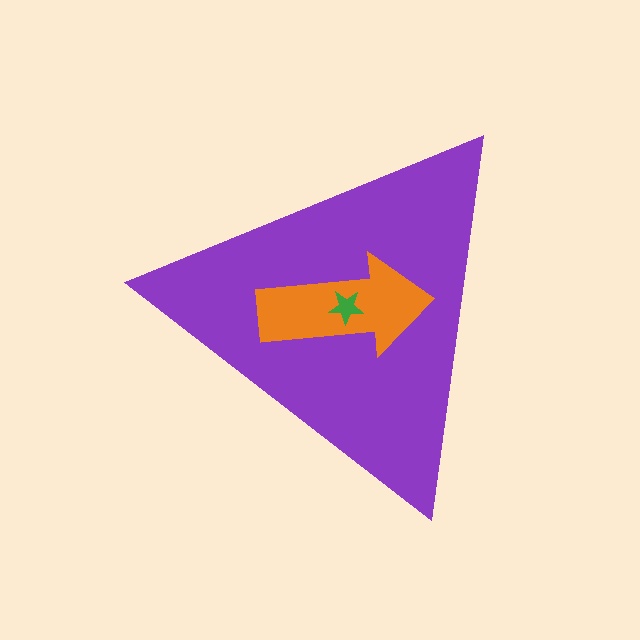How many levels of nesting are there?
3.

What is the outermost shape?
The purple triangle.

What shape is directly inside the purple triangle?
The orange arrow.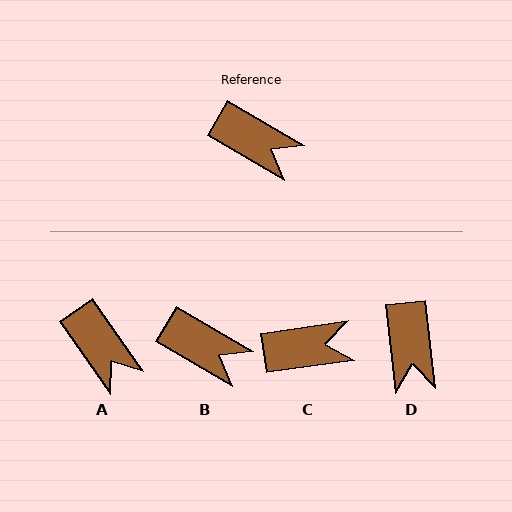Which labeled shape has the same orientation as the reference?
B.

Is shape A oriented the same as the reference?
No, it is off by about 25 degrees.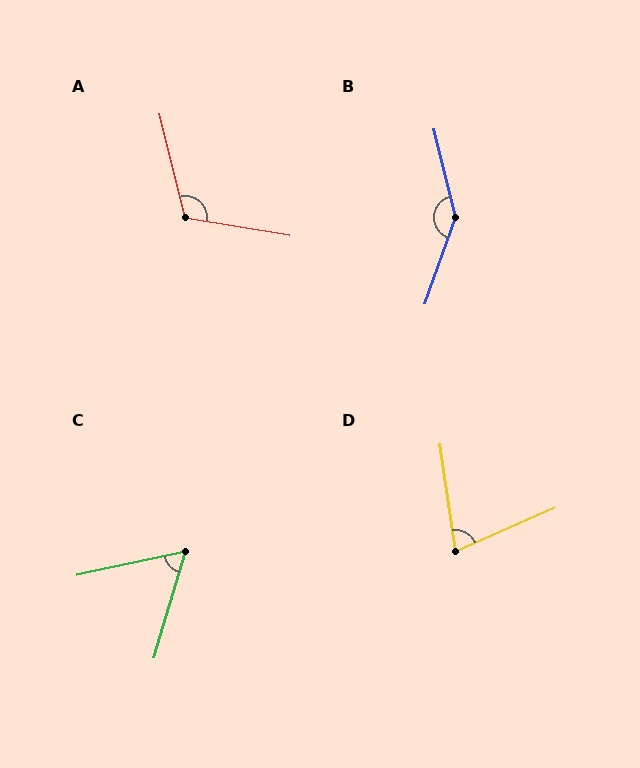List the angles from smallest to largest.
C (61°), D (75°), A (113°), B (147°).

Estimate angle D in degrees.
Approximately 75 degrees.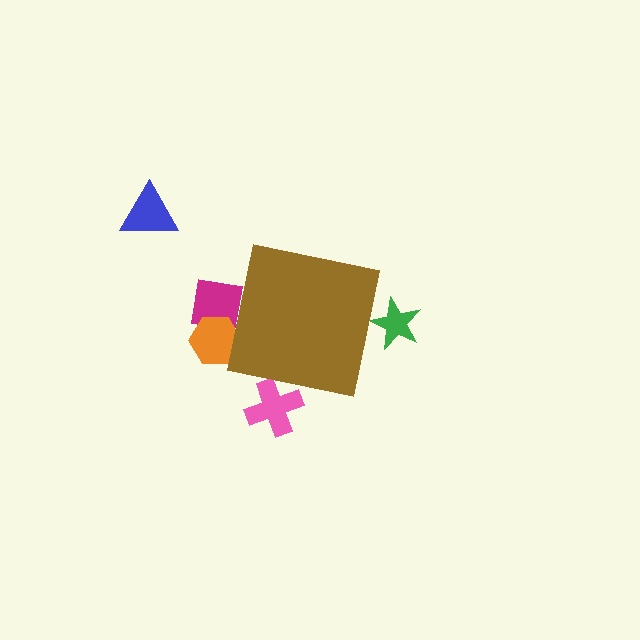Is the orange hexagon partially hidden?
Yes, the orange hexagon is partially hidden behind the brown square.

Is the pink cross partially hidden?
Yes, the pink cross is partially hidden behind the brown square.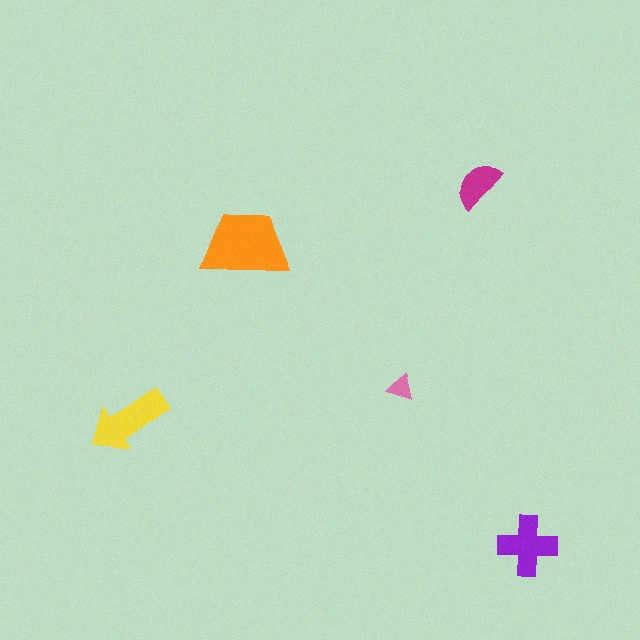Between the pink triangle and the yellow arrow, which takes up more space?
The yellow arrow.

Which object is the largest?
The orange trapezoid.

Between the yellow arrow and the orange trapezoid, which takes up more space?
The orange trapezoid.